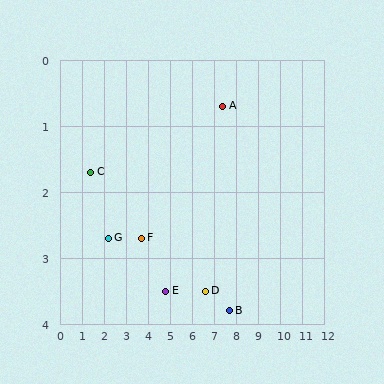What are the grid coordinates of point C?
Point C is at approximately (1.4, 1.7).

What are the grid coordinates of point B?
Point B is at approximately (7.7, 3.8).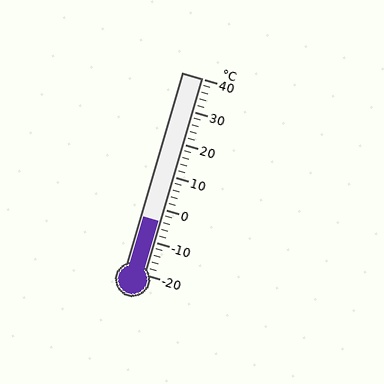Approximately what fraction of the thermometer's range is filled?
The thermometer is filled to approximately 25% of its range.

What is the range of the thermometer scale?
The thermometer scale ranges from -20°C to 40°C.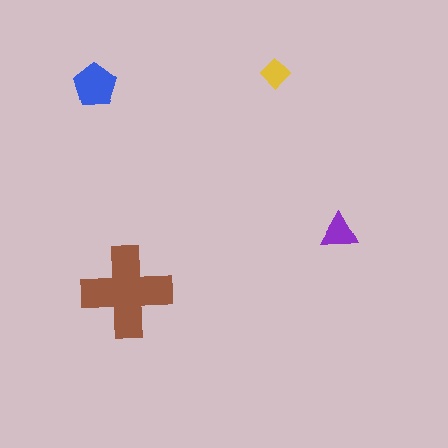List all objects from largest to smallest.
The brown cross, the blue pentagon, the purple triangle, the yellow diamond.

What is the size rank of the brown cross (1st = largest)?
1st.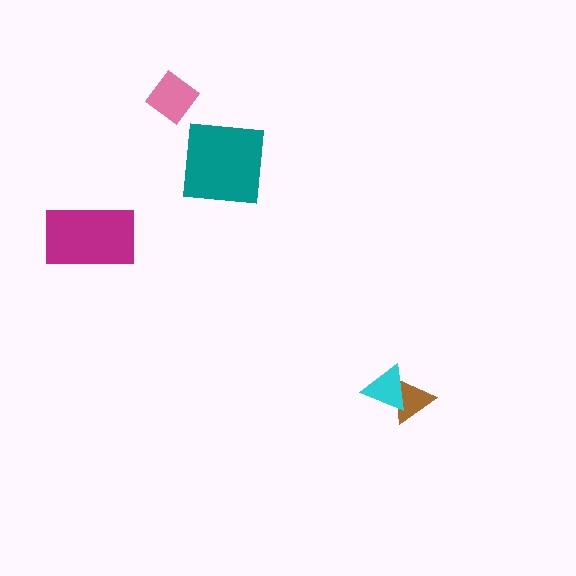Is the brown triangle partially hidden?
Yes, it is partially covered by another shape.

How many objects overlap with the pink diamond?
0 objects overlap with the pink diamond.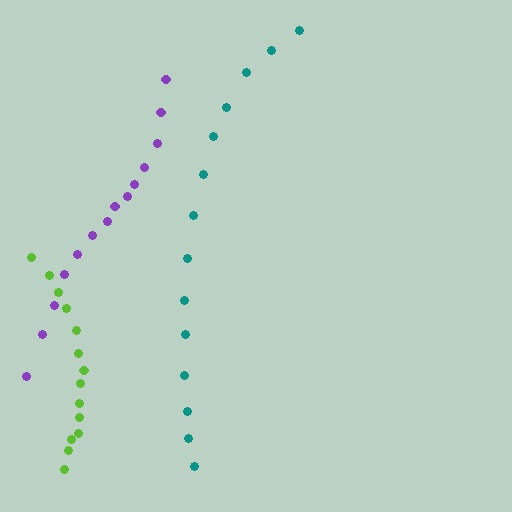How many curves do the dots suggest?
There are 3 distinct paths.